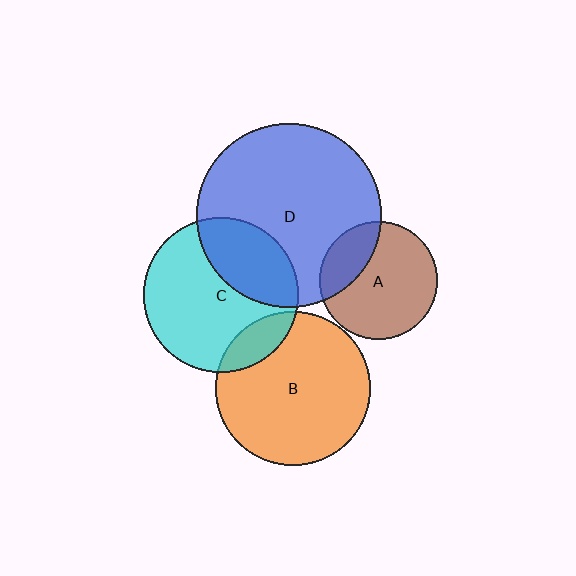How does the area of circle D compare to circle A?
Approximately 2.4 times.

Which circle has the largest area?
Circle D (blue).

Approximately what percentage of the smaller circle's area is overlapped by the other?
Approximately 15%.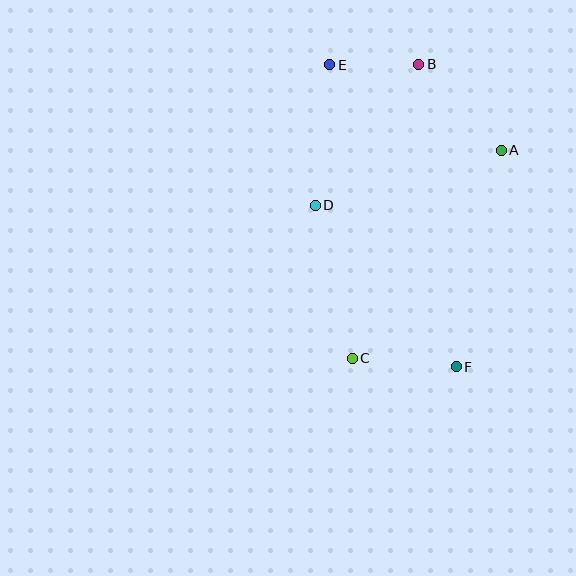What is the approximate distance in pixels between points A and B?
The distance between A and B is approximately 119 pixels.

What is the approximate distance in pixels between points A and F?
The distance between A and F is approximately 221 pixels.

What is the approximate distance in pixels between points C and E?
The distance between C and E is approximately 295 pixels.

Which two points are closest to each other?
Points B and E are closest to each other.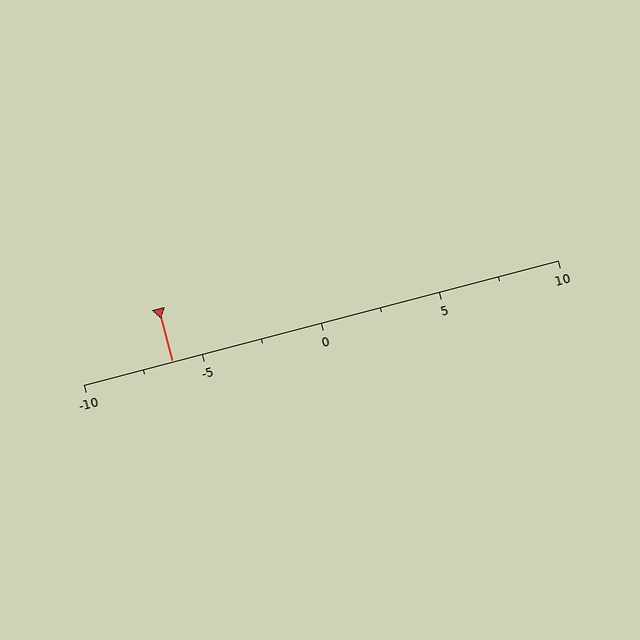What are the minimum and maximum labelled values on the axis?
The axis runs from -10 to 10.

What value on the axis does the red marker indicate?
The marker indicates approximately -6.2.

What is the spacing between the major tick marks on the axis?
The major ticks are spaced 5 apart.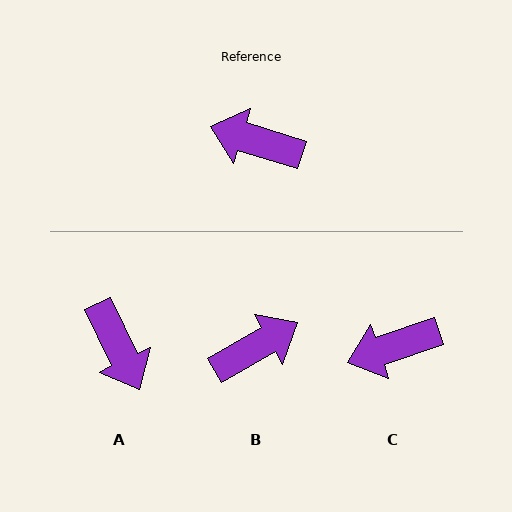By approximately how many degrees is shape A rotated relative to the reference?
Approximately 133 degrees counter-clockwise.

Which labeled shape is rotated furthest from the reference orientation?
A, about 133 degrees away.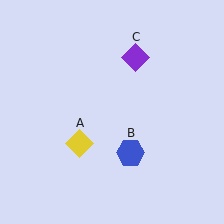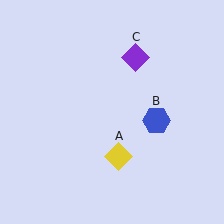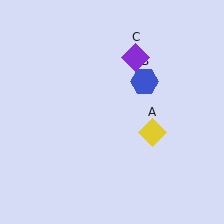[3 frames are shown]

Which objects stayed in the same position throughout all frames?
Purple diamond (object C) remained stationary.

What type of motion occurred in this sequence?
The yellow diamond (object A), blue hexagon (object B) rotated counterclockwise around the center of the scene.